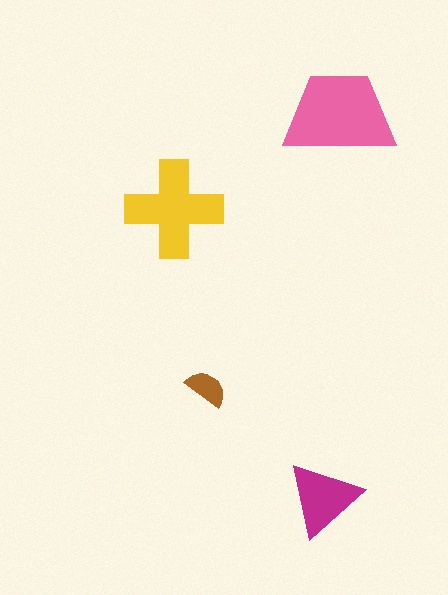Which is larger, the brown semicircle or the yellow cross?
The yellow cross.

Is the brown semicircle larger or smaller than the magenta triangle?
Smaller.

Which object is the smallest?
The brown semicircle.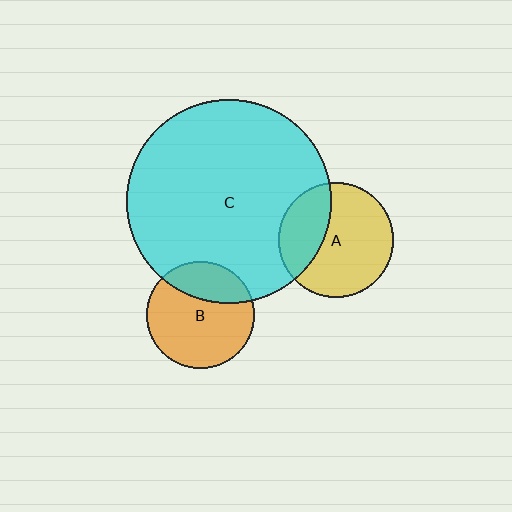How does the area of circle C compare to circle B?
Approximately 3.6 times.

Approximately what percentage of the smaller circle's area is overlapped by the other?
Approximately 30%.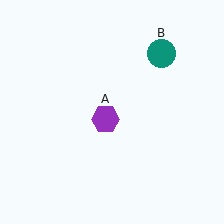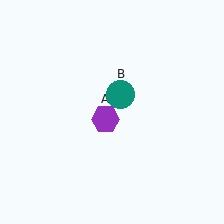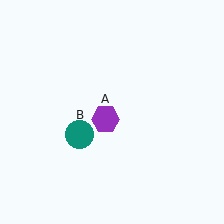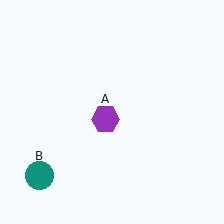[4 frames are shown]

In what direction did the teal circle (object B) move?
The teal circle (object B) moved down and to the left.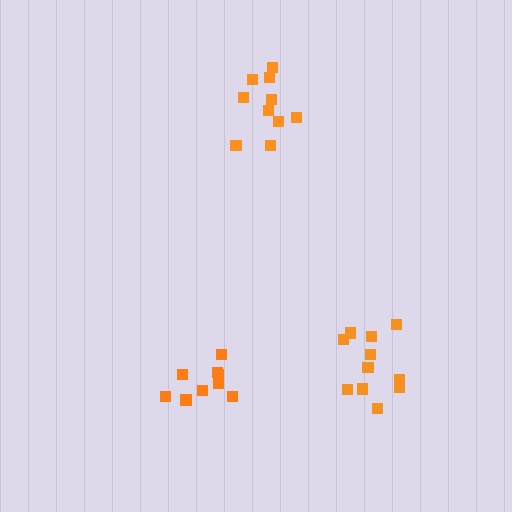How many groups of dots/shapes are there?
There are 3 groups.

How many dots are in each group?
Group 1: 10 dots, Group 2: 9 dots, Group 3: 11 dots (30 total).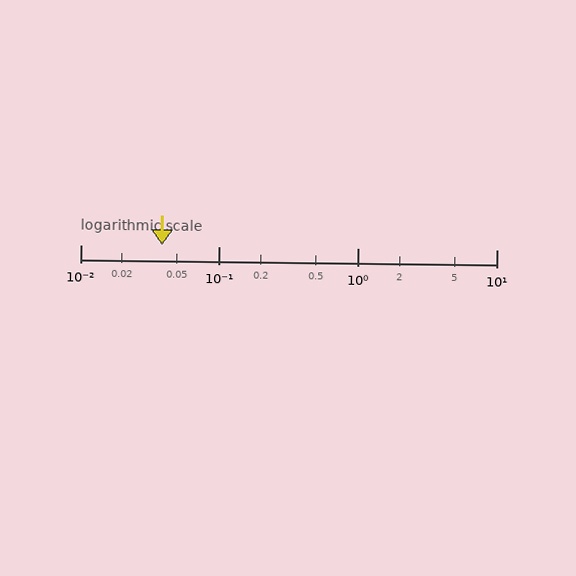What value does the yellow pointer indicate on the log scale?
The pointer indicates approximately 0.039.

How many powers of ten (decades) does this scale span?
The scale spans 3 decades, from 0.01 to 10.